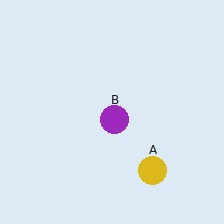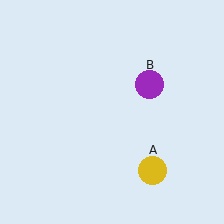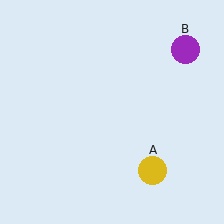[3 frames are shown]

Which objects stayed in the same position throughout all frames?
Yellow circle (object A) remained stationary.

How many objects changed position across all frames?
1 object changed position: purple circle (object B).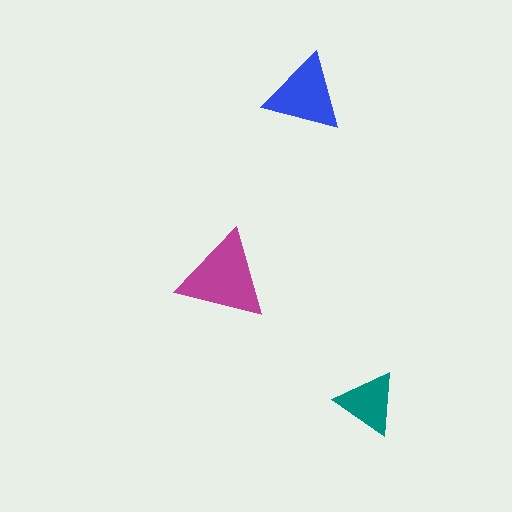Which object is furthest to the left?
The magenta triangle is leftmost.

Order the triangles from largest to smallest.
the magenta one, the blue one, the teal one.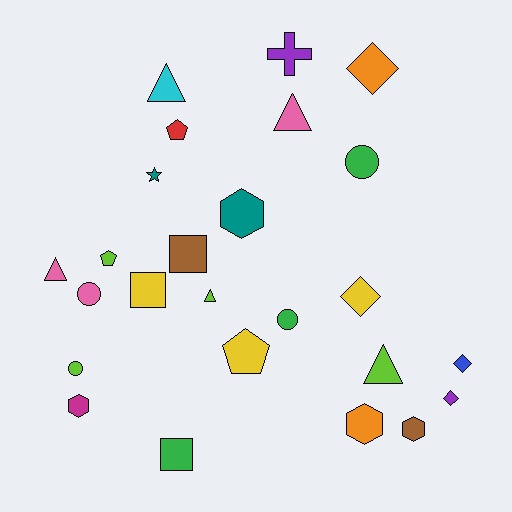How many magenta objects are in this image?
There is 1 magenta object.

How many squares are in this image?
There are 3 squares.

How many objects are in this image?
There are 25 objects.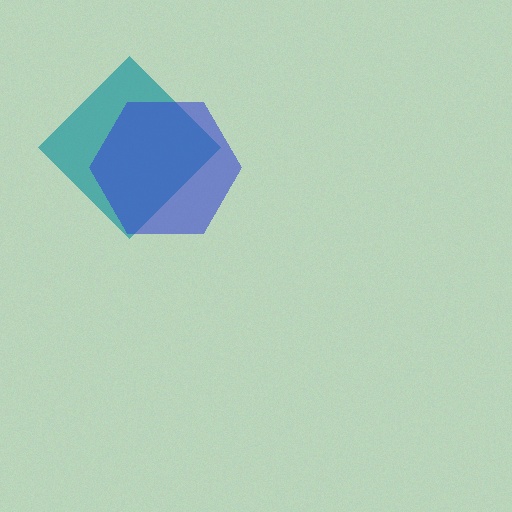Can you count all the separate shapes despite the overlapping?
Yes, there are 2 separate shapes.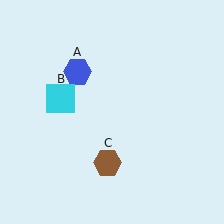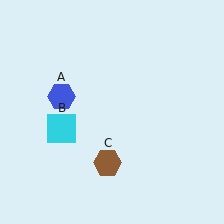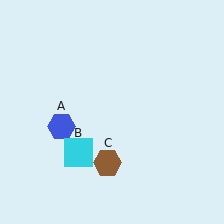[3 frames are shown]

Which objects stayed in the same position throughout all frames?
Brown hexagon (object C) remained stationary.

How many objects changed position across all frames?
2 objects changed position: blue hexagon (object A), cyan square (object B).